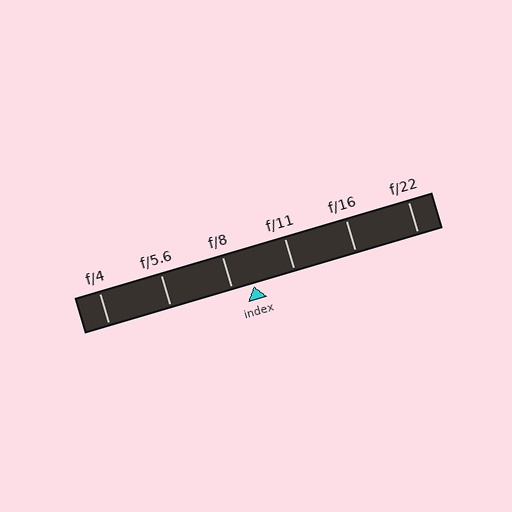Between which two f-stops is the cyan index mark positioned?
The index mark is between f/8 and f/11.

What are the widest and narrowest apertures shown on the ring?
The widest aperture shown is f/4 and the narrowest is f/22.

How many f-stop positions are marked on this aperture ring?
There are 6 f-stop positions marked.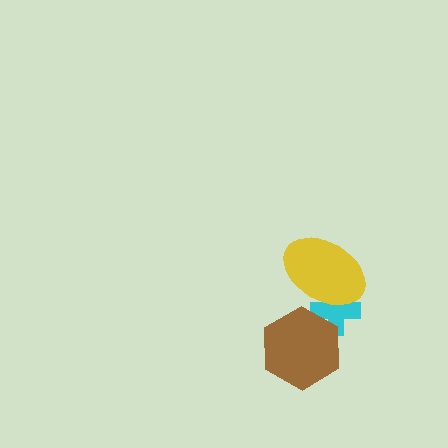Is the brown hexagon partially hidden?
No, no other shape covers it.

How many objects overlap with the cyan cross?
2 objects overlap with the cyan cross.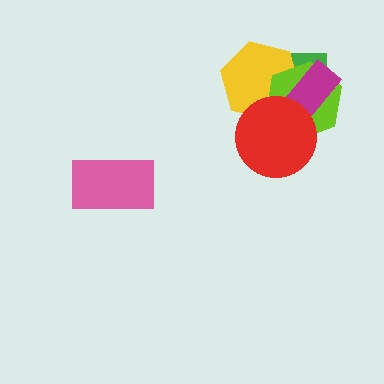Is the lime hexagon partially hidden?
Yes, it is partially covered by another shape.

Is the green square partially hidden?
Yes, it is partially covered by another shape.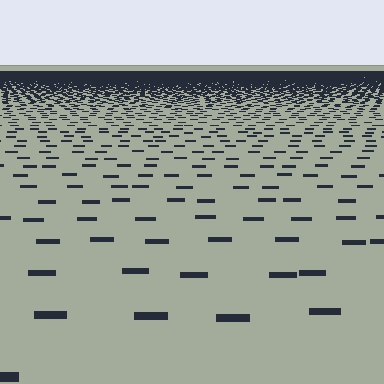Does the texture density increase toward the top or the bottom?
Density increases toward the top.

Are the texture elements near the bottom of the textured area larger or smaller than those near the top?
Larger. Near the bottom, elements are closer to the viewer and appear at a bigger on-screen size.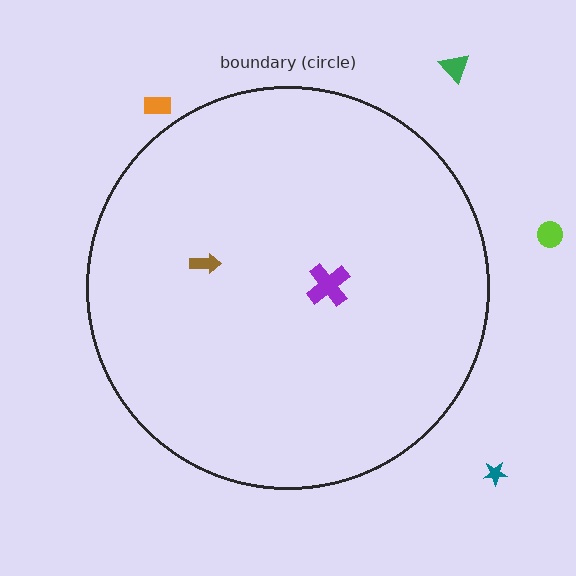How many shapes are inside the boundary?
2 inside, 4 outside.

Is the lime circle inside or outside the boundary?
Outside.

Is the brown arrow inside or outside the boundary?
Inside.